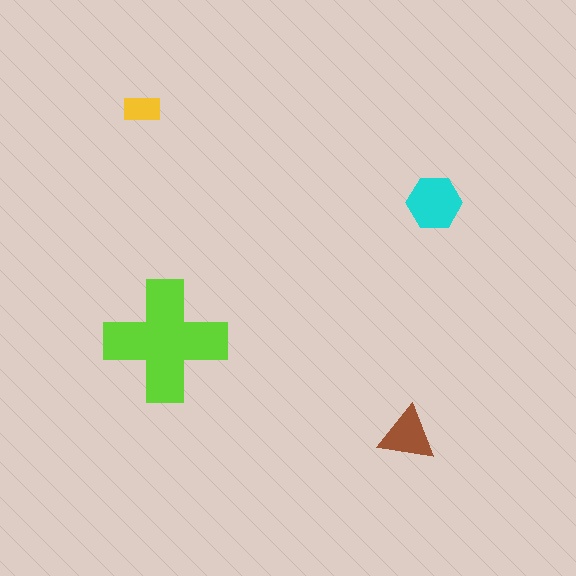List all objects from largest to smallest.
The lime cross, the cyan hexagon, the brown triangle, the yellow rectangle.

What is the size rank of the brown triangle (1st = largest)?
3rd.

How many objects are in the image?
There are 4 objects in the image.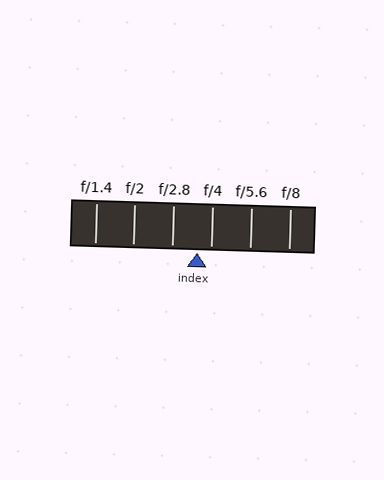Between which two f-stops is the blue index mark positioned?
The index mark is between f/2.8 and f/4.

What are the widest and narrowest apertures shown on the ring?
The widest aperture shown is f/1.4 and the narrowest is f/8.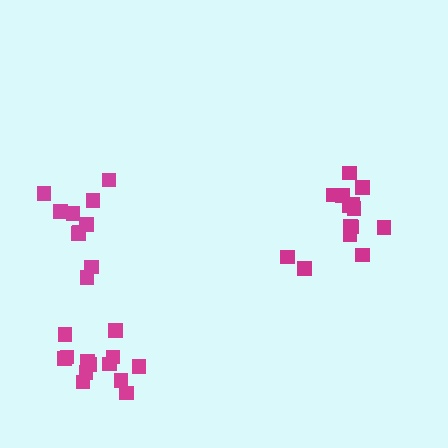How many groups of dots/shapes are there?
There are 3 groups.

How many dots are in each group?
Group 1: 14 dots, Group 2: 13 dots, Group 3: 10 dots (37 total).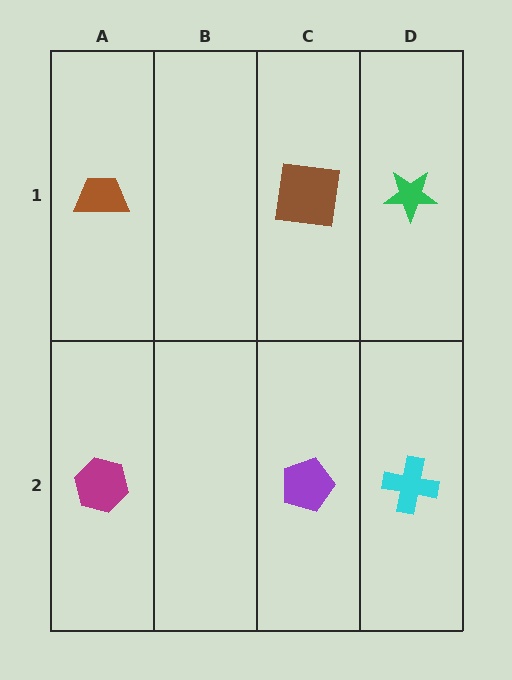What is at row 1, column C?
A brown square.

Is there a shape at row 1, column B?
No, that cell is empty.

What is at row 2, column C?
A purple pentagon.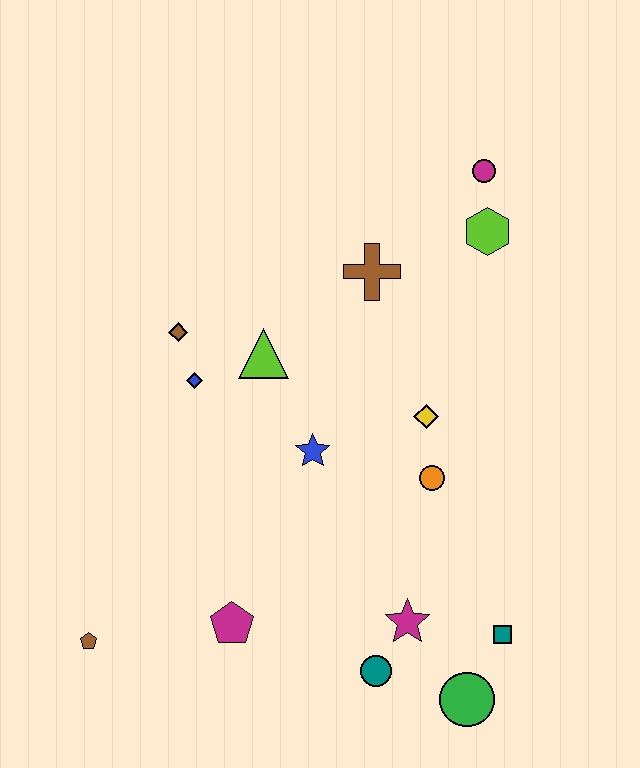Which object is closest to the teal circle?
The magenta star is closest to the teal circle.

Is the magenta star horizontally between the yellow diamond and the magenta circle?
No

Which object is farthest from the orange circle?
The brown pentagon is farthest from the orange circle.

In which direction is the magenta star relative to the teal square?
The magenta star is to the left of the teal square.